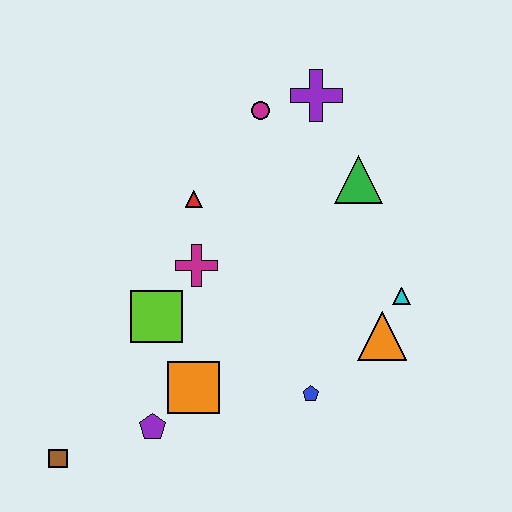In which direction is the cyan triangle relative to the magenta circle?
The cyan triangle is below the magenta circle.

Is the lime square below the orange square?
No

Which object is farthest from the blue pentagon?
The purple cross is farthest from the blue pentagon.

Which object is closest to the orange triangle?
The cyan triangle is closest to the orange triangle.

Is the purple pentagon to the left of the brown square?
No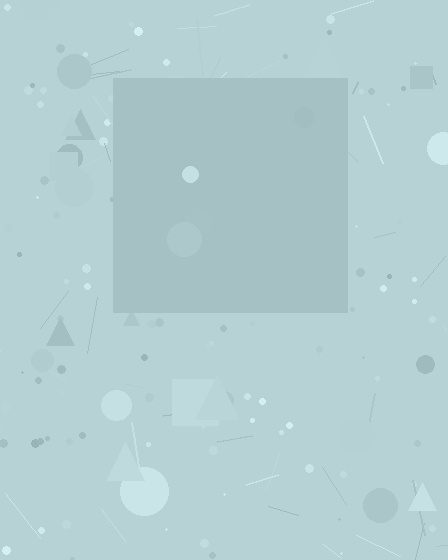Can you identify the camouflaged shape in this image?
The camouflaged shape is a square.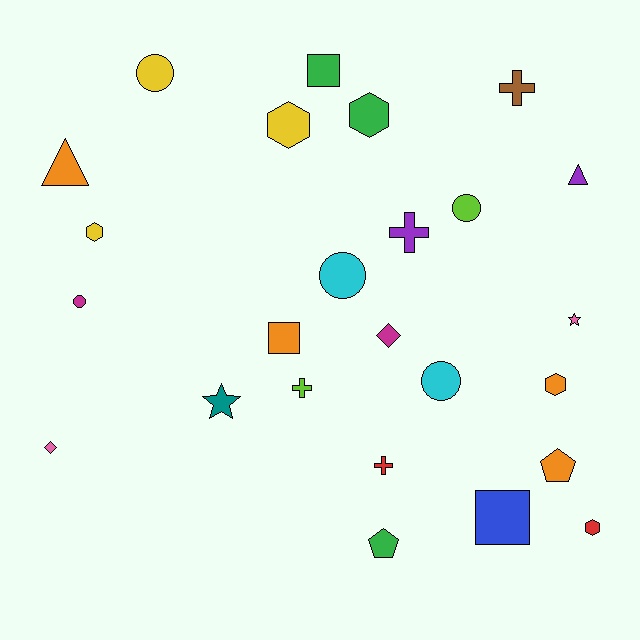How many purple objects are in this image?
There are 2 purple objects.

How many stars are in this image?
There are 2 stars.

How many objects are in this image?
There are 25 objects.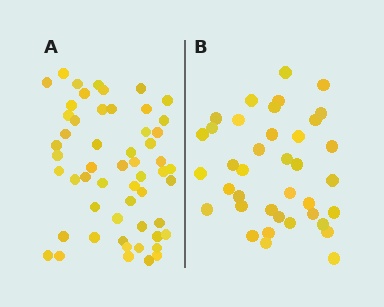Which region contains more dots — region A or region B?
Region A (the left region) has more dots.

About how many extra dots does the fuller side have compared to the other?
Region A has approximately 15 more dots than region B.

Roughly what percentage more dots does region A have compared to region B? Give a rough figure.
About 45% more.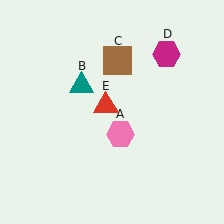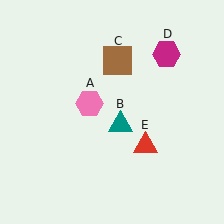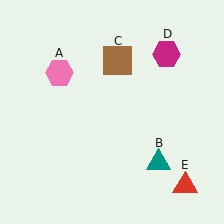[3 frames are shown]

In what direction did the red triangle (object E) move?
The red triangle (object E) moved down and to the right.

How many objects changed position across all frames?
3 objects changed position: pink hexagon (object A), teal triangle (object B), red triangle (object E).